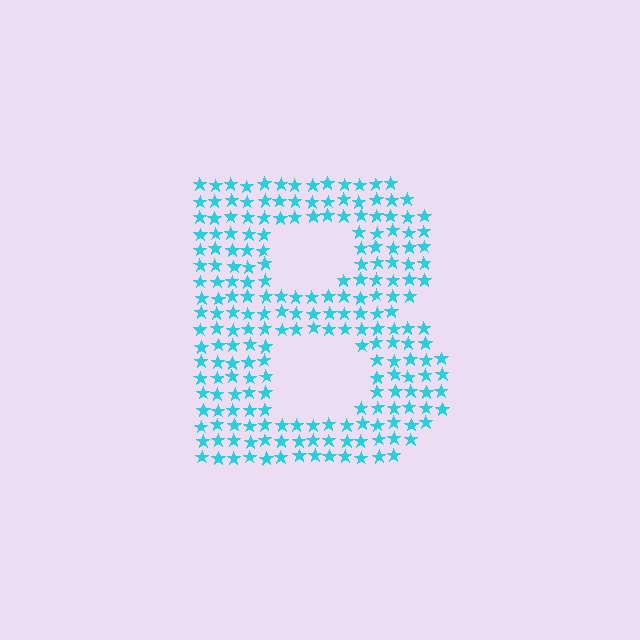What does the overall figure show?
The overall figure shows the letter B.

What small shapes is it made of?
It is made of small stars.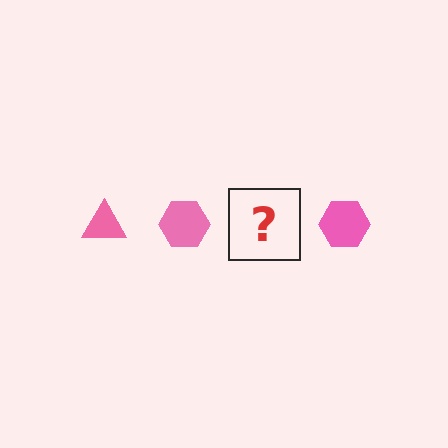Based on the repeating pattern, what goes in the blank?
The blank should be a pink triangle.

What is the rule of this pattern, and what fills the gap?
The rule is that the pattern cycles through triangle, hexagon shapes in pink. The gap should be filled with a pink triangle.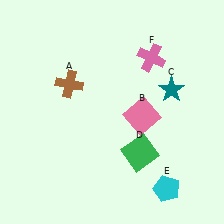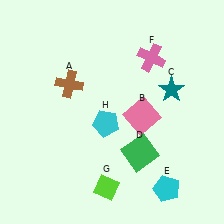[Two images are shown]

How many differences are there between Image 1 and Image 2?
There are 2 differences between the two images.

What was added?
A lime diamond (G), a cyan pentagon (H) were added in Image 2.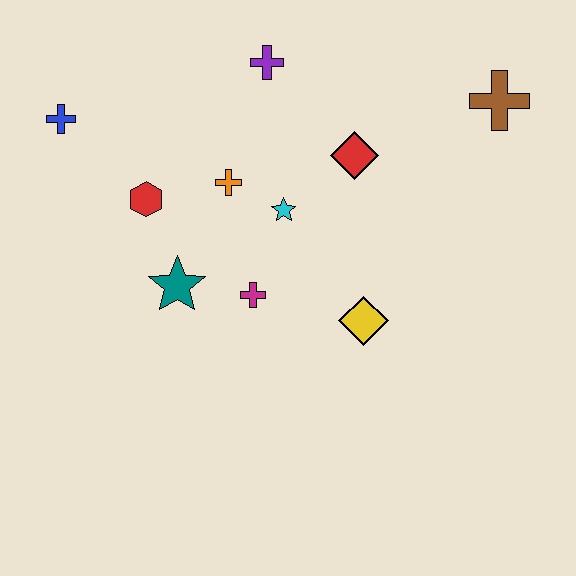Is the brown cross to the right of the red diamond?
Yes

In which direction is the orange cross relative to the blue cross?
The orange cross is to the right of the blue cross.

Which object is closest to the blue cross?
The red hexagon is closest to the blue cross.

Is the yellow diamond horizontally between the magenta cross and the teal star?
No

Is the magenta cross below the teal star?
Yes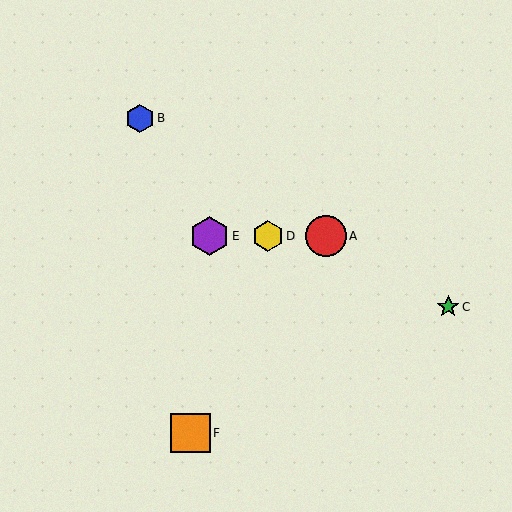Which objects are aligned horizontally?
Objects A, D, E are aligned horizontally.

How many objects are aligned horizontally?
3 objects (A, D, E) are aligned horizontally.